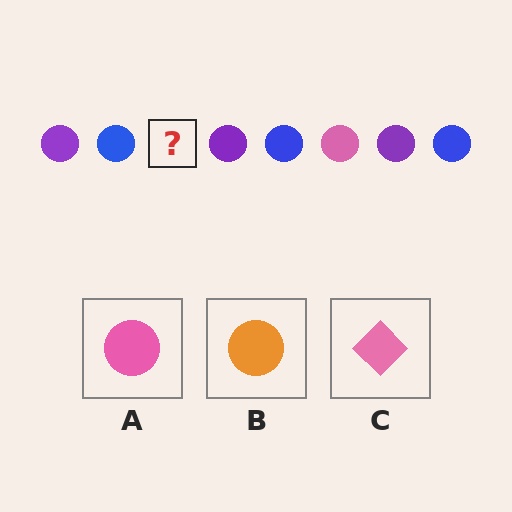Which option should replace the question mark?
Option A.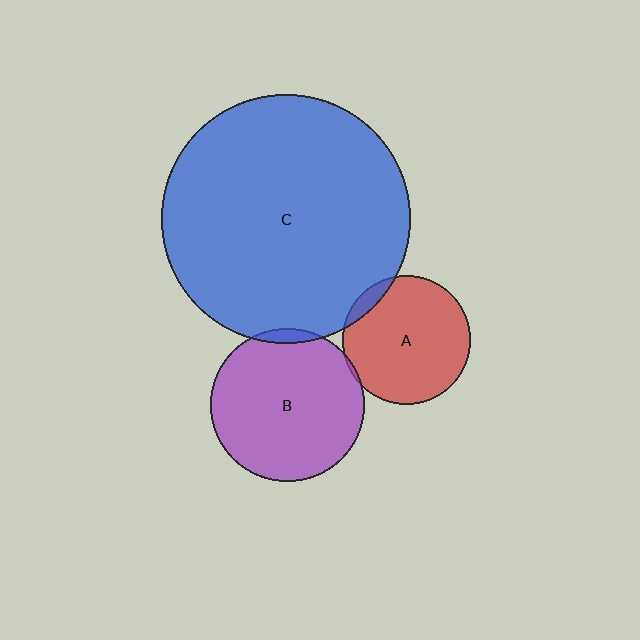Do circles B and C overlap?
Yes.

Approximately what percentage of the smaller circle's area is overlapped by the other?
Approximately 5%.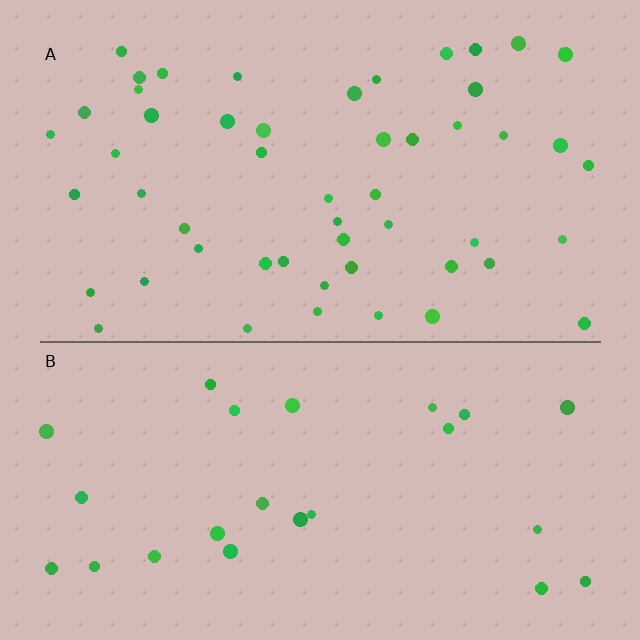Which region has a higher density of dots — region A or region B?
A (the top).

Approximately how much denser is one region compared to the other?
Approximately 2.1× — region A over region B.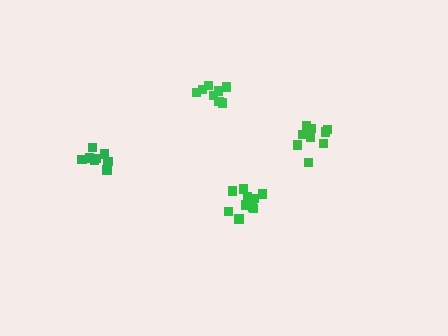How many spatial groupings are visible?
There are 4 spatial groupings.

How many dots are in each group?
Group 1: 8 dots, Group 2: 10 dots, Group 3: 8 dots, Group 4: 9 dots (35 total).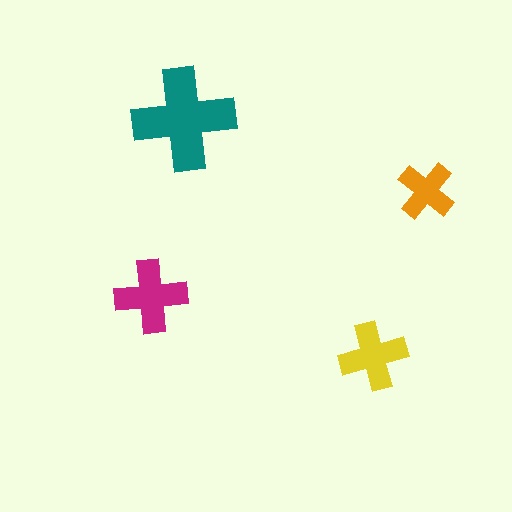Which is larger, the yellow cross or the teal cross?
The teal one.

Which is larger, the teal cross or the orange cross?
The teal one.